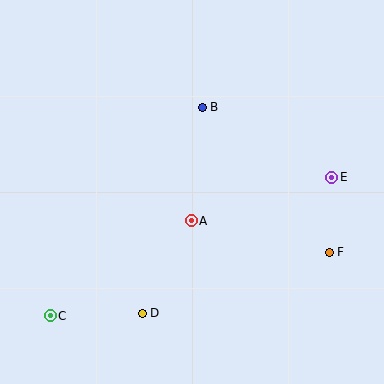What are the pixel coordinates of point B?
Point B is at (202, 107).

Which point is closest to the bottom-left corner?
Point C is closest to the bottom-left corner.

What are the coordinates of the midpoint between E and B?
The midpoint between E and B is at (267, 142).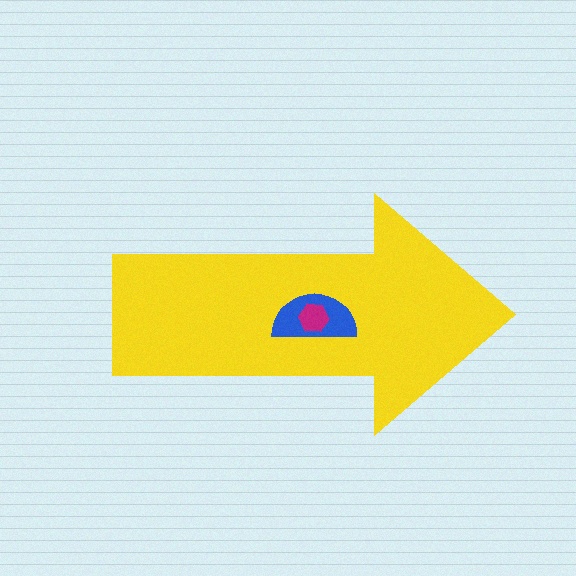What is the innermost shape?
The magenta hexagon.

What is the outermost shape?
The yellow arrow.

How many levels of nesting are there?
3.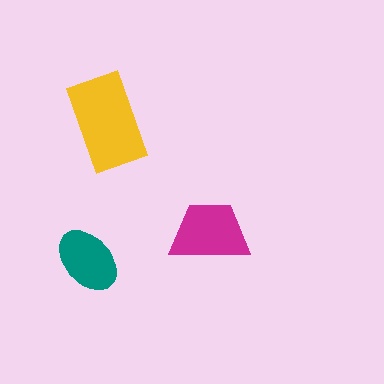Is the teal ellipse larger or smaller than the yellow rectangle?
Smaller.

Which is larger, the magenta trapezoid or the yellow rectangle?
The yellow rectangle.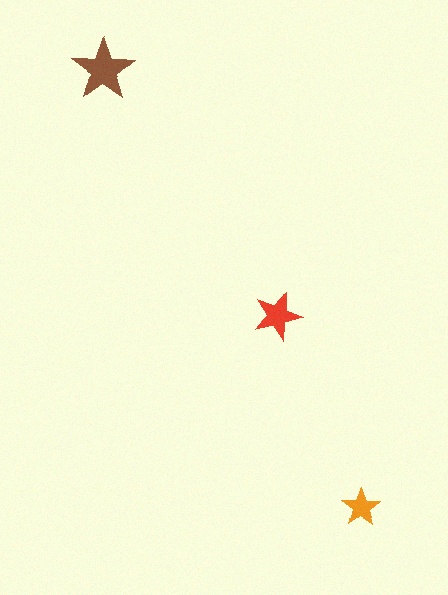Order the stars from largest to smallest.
the brown one, the red one, the orange one.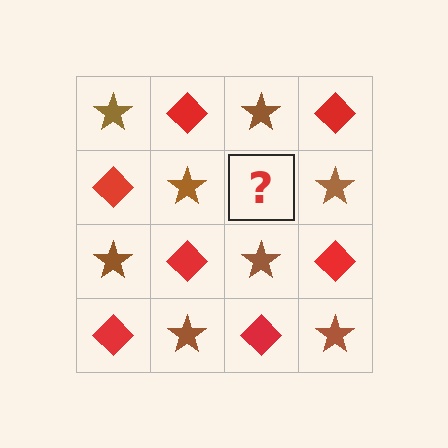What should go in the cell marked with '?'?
The missing cell should contain a red diamond.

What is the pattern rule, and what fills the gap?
The rule is that it alternates brown star and red diamond in a checkerboard pattern. The gap should be filled with a red diamond.